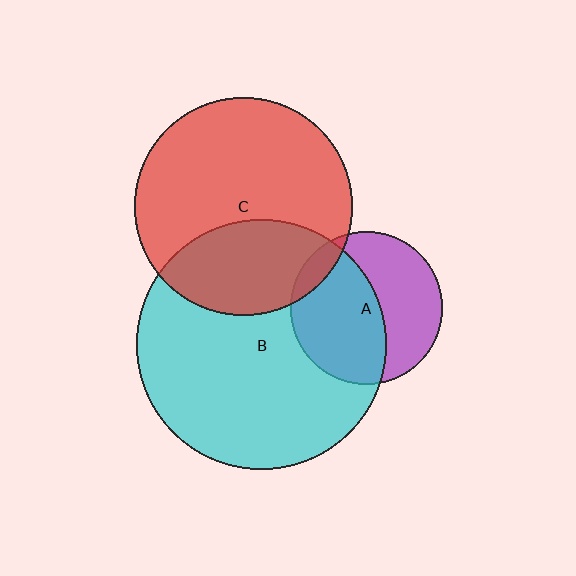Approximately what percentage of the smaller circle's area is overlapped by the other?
Approximately 55%.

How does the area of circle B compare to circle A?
Approximately 2.7 times.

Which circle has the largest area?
Circle B (cyan).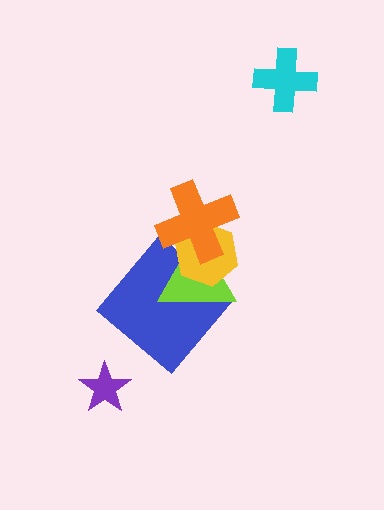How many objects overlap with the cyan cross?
0 objects overlap with the cyan cross.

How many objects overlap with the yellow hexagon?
3 objects overlap with the yellow hexagon.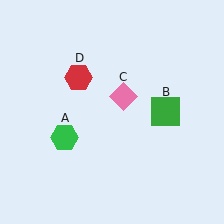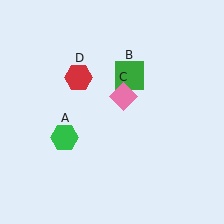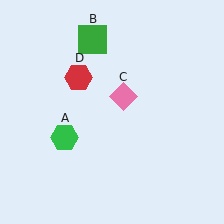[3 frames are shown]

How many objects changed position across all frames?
1 object changed position: green square (object B).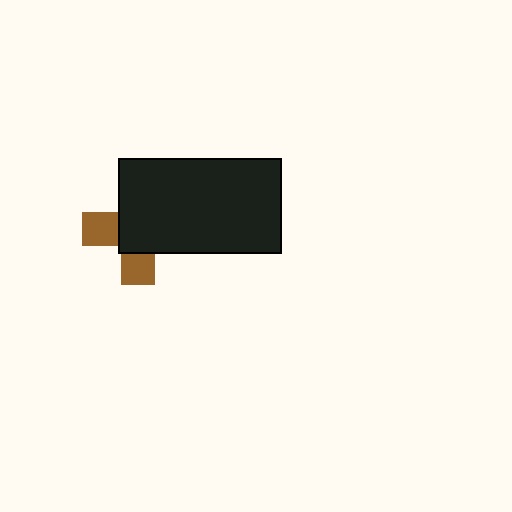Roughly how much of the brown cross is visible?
A small part of it is visible (roughly 36%).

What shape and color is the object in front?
The object in front is a black rectangle.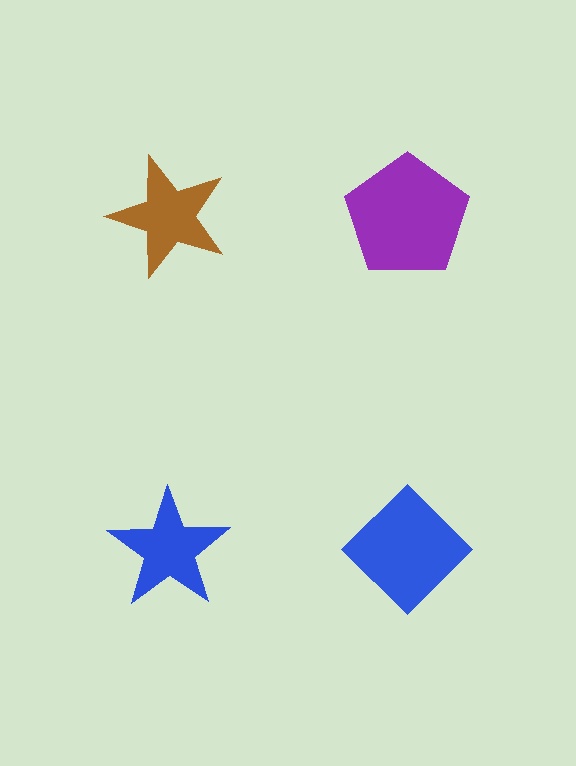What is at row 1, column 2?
A purple pentagon.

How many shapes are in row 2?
2 shapes.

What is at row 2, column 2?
A blue diamond.